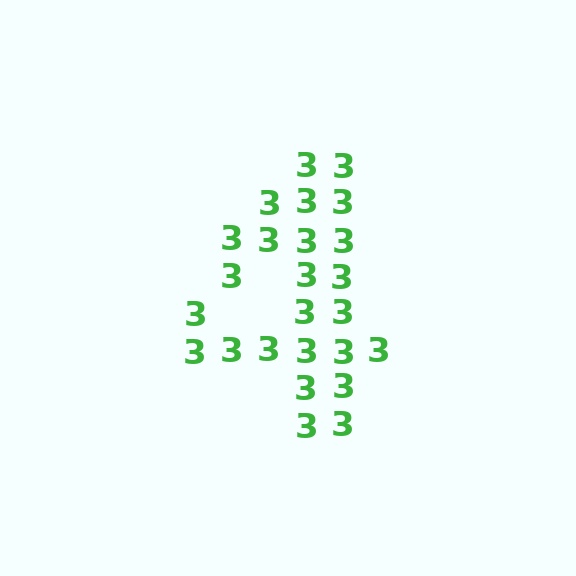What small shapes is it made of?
It is made of small digit 3's.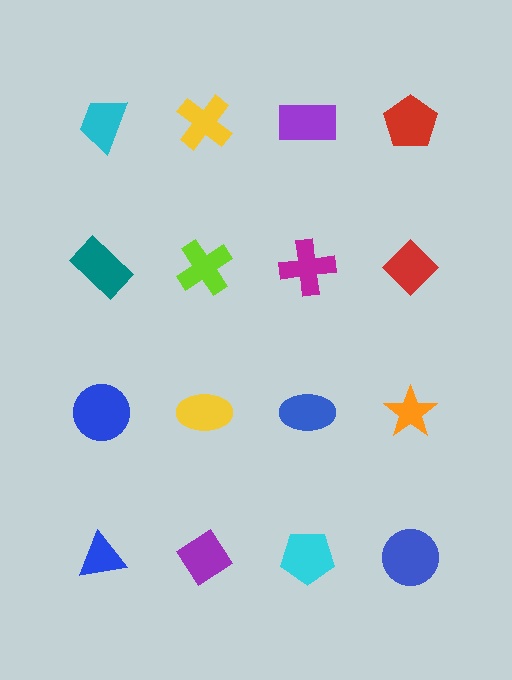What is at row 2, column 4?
A red diamond.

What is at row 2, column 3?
A magenta cross.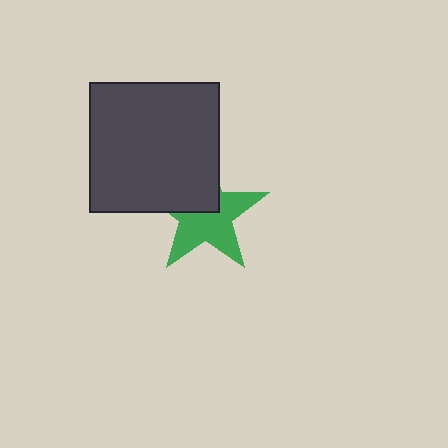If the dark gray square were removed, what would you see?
You would see the complete green star.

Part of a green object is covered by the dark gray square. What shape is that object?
It is a star.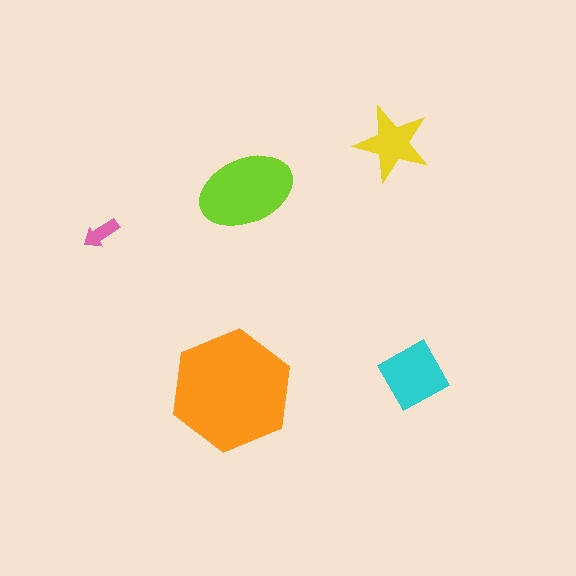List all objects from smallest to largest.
The pink arrow, the yellow star, the cyan diamond, the lime ellipse, the orange hexagon.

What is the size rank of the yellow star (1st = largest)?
4th.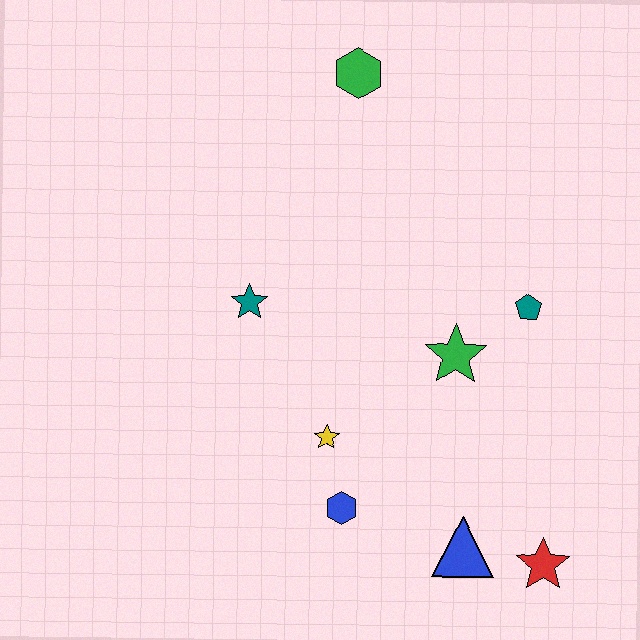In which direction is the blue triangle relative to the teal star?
The blue triangle is below the teal star.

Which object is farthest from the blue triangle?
The green hexagon is farthest from the blue triangle.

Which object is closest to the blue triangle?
The red star is closest to the blue triangle.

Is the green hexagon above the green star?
Yes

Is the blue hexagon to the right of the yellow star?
Yes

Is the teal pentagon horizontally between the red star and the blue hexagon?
Yes